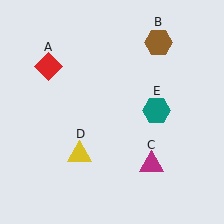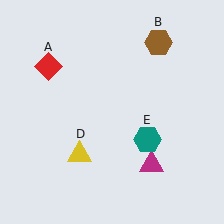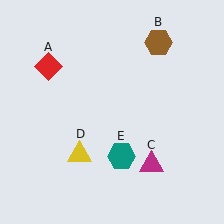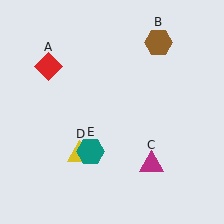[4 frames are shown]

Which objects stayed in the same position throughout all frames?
Red diamond (object A) and brown hexagon (object B) and magenta triangle (object C) and yellow triangle (object D) remained stationary.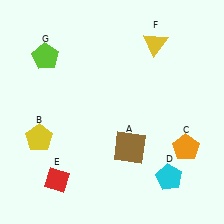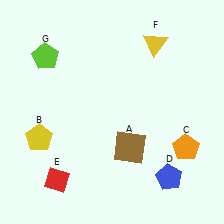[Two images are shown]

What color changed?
The pentagon (D) changed from cyan in Image 1 to blue in Image 2.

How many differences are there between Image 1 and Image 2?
There is 1 difference between the two images.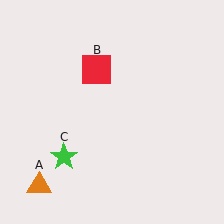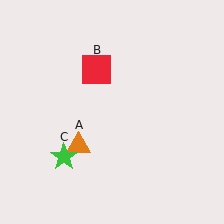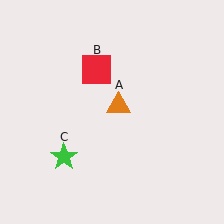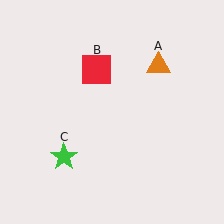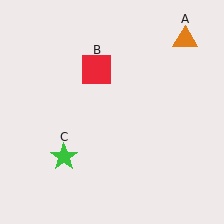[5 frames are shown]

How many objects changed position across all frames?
1 object changed position: orange triangle (object A).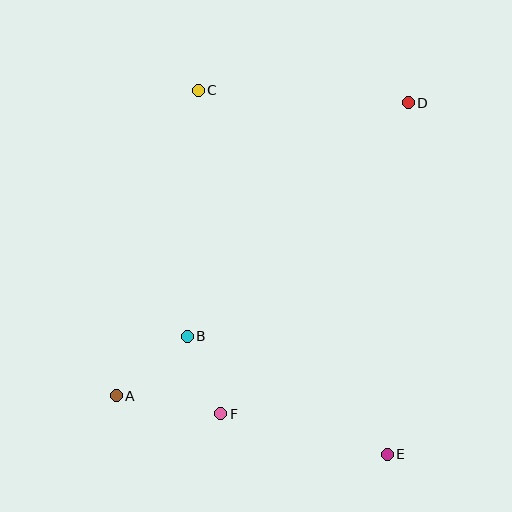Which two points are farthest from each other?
Points A and D are farthest from each other.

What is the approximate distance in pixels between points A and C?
The distance between A and C is approximately 316 pixels.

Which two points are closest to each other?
Points B and F are closest to each other.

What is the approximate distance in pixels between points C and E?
The distance between C and E is approximately 410 pixels.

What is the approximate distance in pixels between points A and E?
The distance between A and E is approximately 277 pixels.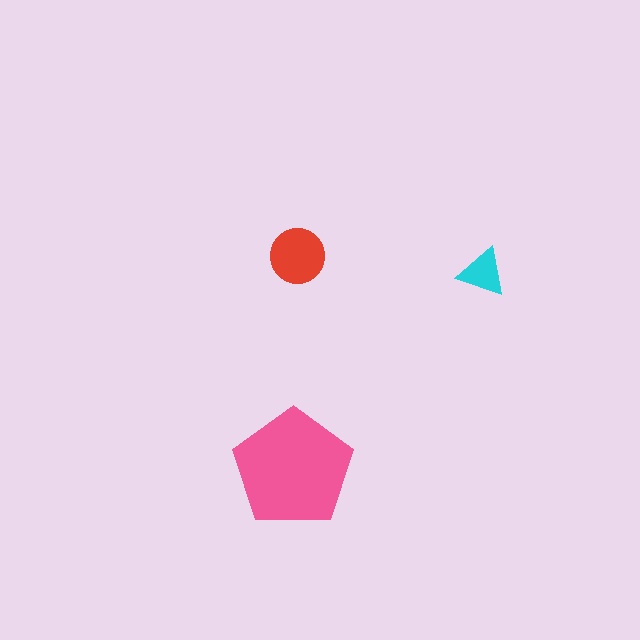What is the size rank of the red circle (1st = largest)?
2nd.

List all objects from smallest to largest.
The cyan triangle, the red circle, the pink pentagon.